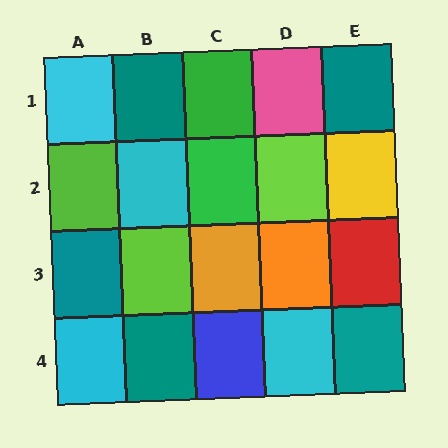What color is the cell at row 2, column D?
Lime.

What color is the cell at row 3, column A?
Teal.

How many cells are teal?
5 cells are teal.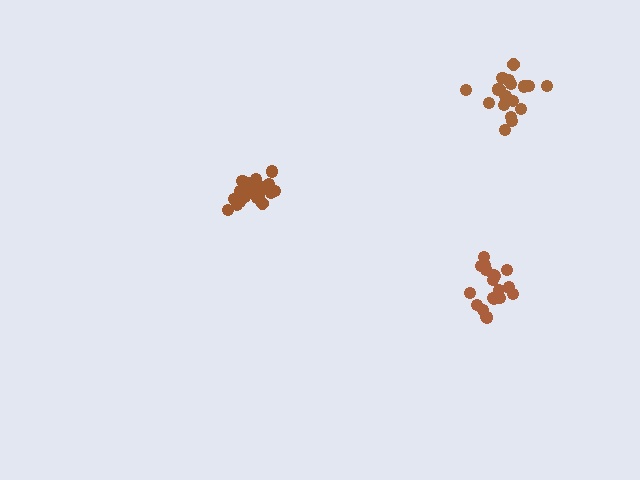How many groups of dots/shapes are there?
There are 3 groups.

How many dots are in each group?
Group 1: 19 dots, Group 2: 20 dots, Group 3: 19 dots (58 total).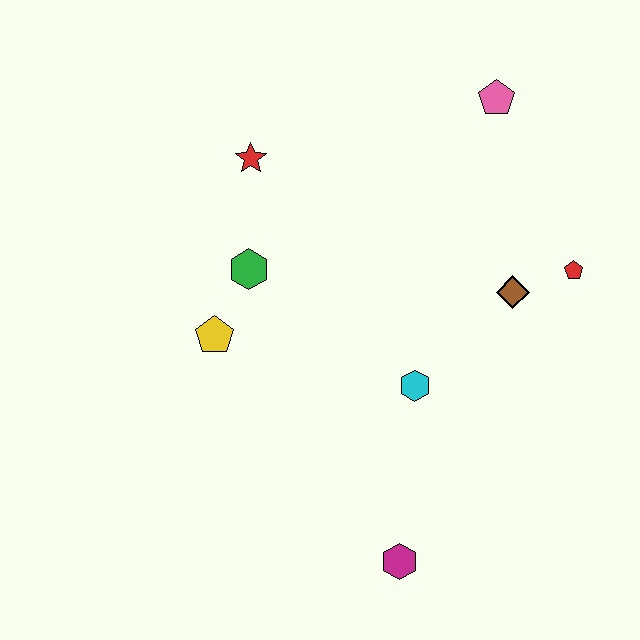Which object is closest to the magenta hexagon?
The cyan hexagon is closest to the magenta hexagon.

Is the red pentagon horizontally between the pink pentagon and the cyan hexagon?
No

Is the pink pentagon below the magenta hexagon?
No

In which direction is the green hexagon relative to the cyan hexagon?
The green hexagon is to the left of the cyan hexagon.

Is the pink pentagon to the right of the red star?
Yes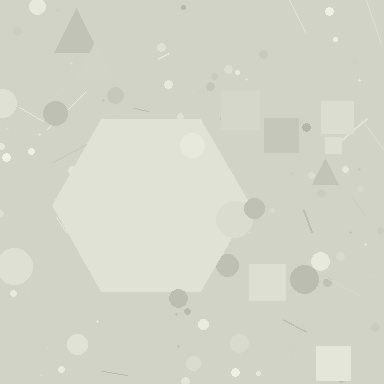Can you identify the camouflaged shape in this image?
The camouflaged shape is a hexagon.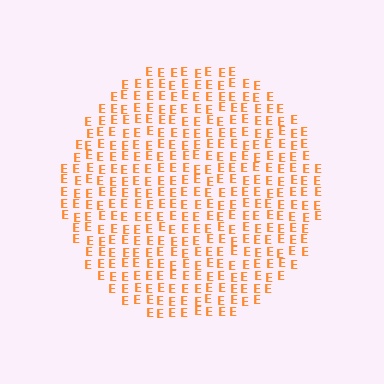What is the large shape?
The large shape is a circle.